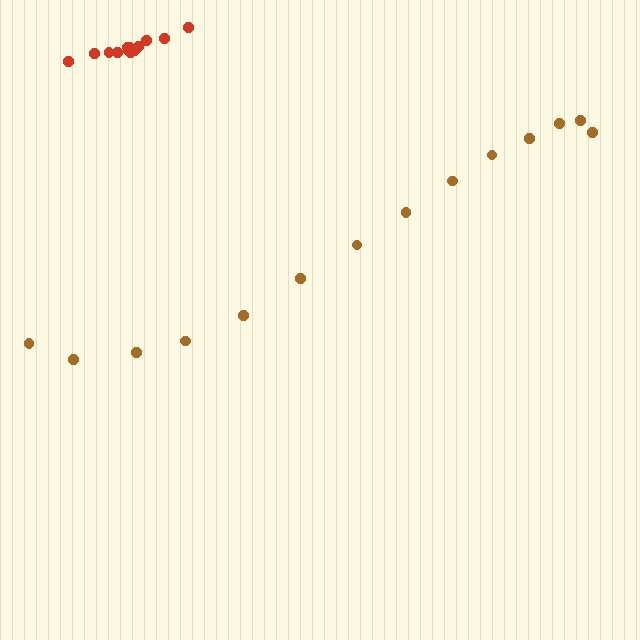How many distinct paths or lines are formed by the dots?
There are 2 distinct paths.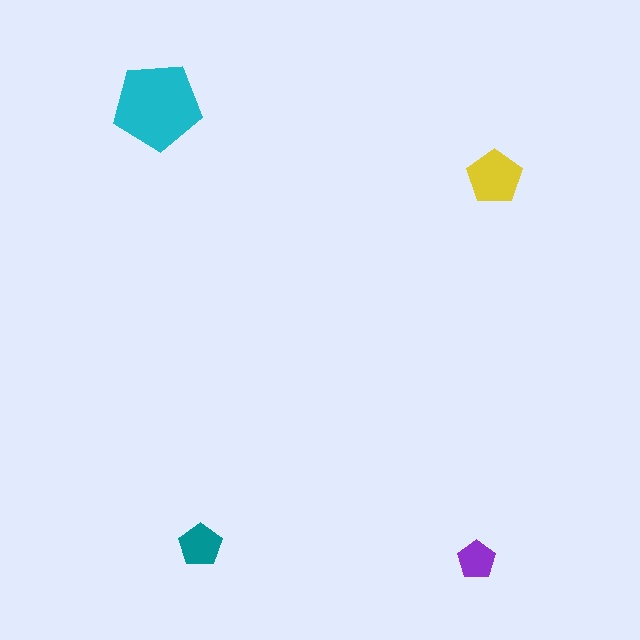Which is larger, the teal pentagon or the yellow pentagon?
The yellow one.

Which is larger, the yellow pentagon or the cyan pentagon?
The cyan one.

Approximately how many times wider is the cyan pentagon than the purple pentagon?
About 2.5 times wider.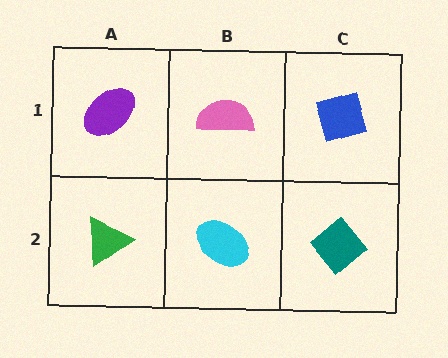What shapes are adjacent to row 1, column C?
A teal diamond (row 2, column C), a pink semicircle (row 1, column B).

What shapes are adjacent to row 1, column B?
A cyan ellipse (row 2, column B), a purple ellipse (row 1, column A), a blue diamond (row 1, column C).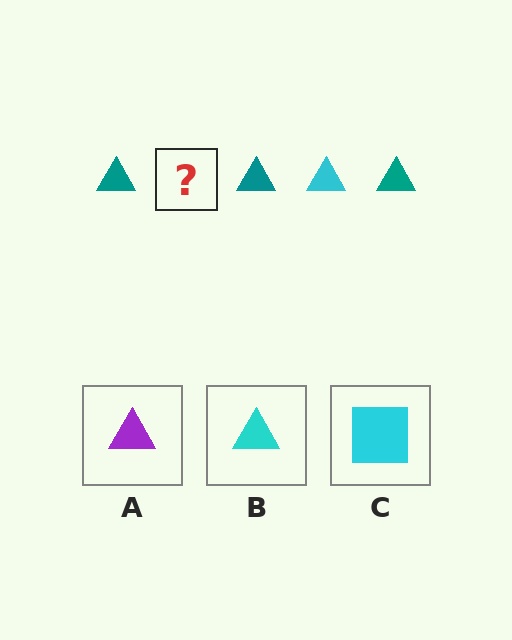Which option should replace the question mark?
Option B.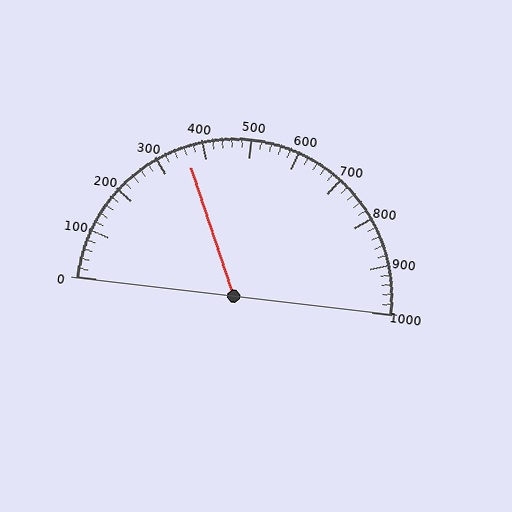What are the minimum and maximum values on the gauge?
The gauge ranges from 0 to 1000.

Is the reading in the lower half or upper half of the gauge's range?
The reading is in the lower half of the range (0 to 1000).